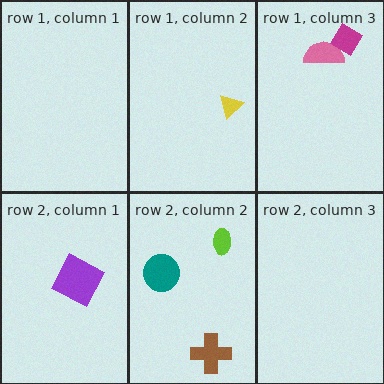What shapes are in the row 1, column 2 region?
The yellow triangle.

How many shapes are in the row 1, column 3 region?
2.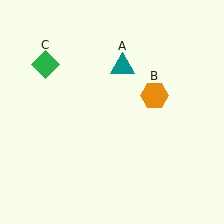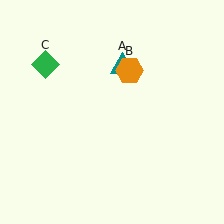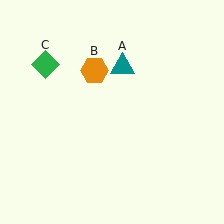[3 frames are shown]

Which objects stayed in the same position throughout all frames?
Teal triangle (object A) and green diamond (object C) remained stationary.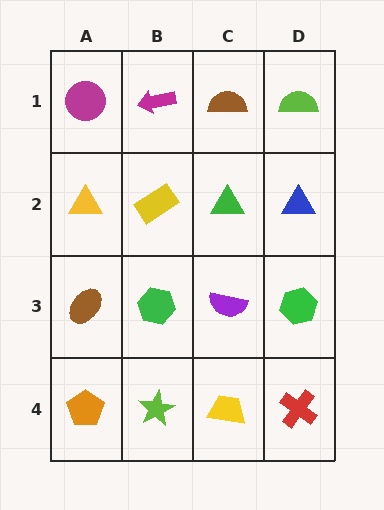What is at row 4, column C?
A yellow trapezoid.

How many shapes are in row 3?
4 shapes.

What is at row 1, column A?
A magenta circle.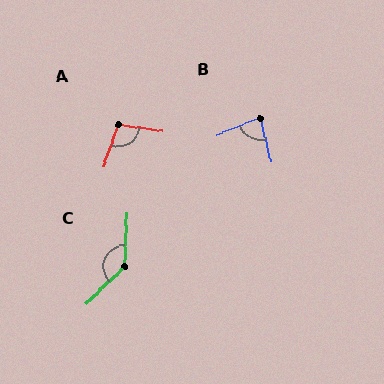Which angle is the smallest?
B, at approximately 82 degrees.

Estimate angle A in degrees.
Approximately 100 degrees.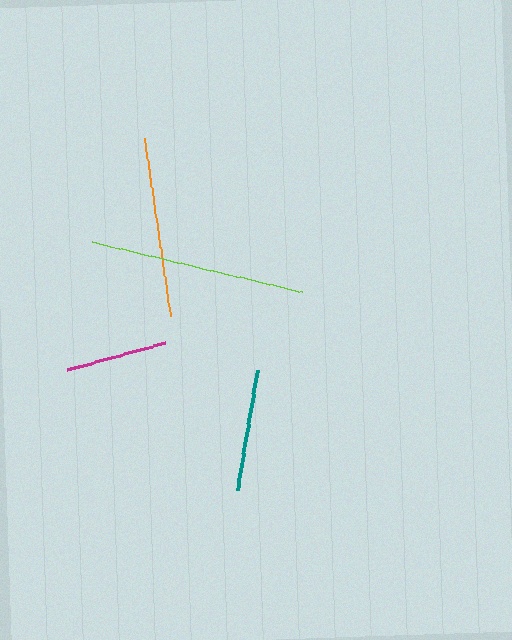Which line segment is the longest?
The lime line is the longest at approximately 216 pixels.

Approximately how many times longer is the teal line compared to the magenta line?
The teal line is approximately 1.2 times the length of the magenta line.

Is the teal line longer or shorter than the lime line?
The lime line is longer than the teal line.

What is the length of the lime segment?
The lime segment is approximately 216 pixels long.